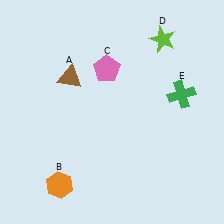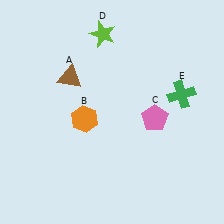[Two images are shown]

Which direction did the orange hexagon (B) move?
The orange hexagon (B) moved up.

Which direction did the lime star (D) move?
The lime star (D) moved left.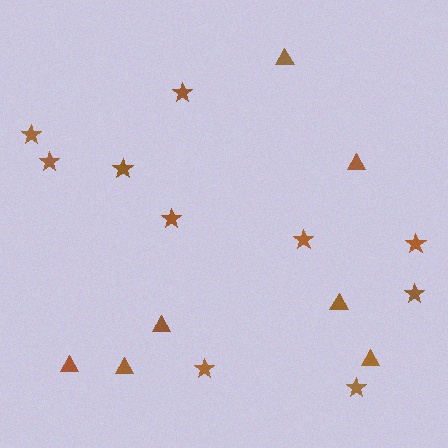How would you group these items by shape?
There are 2 groups: one group of triangles (7) and one group of stars (10).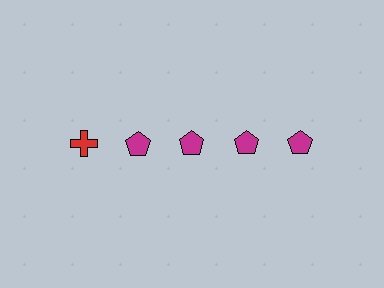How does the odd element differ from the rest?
It differs in both color (red instead of magenta) and shape (cross instead of pentagon).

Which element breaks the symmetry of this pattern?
The red cross in the top row, leftmost column breaks the symmetry. All other shapes are magenta pentagons.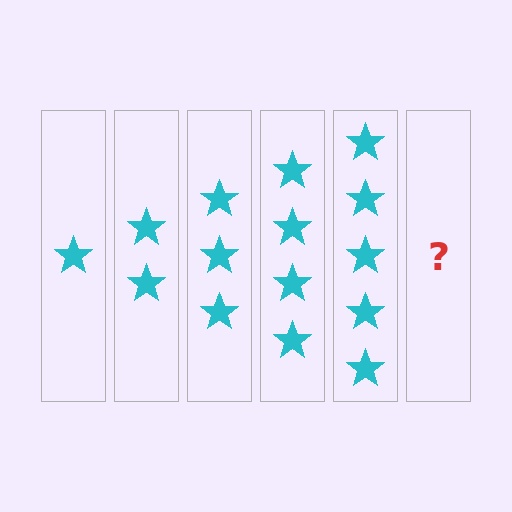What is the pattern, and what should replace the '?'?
The pattern is that each step adds one more star. The '?' should be 6 stars.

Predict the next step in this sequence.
The next step is 6 stars.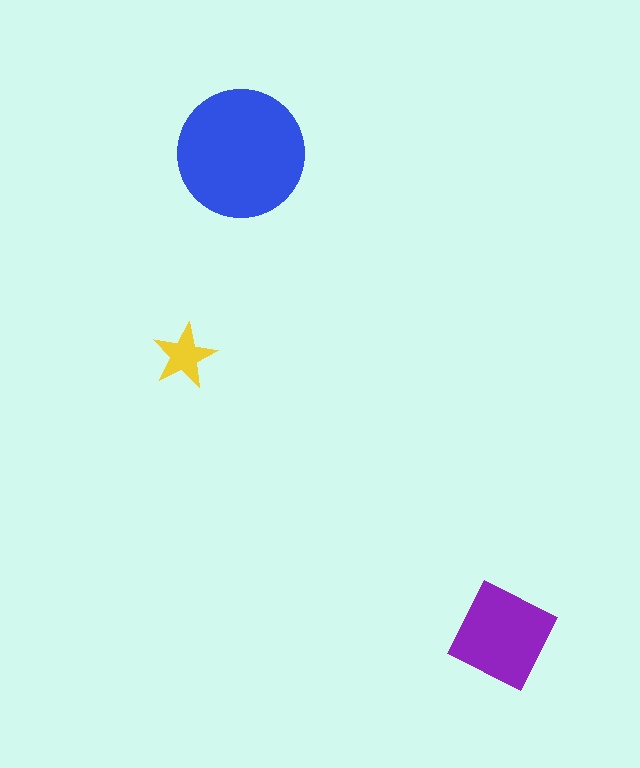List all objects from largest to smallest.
The blue circle, the purple diamond, the yellow star.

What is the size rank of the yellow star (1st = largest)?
3rd.